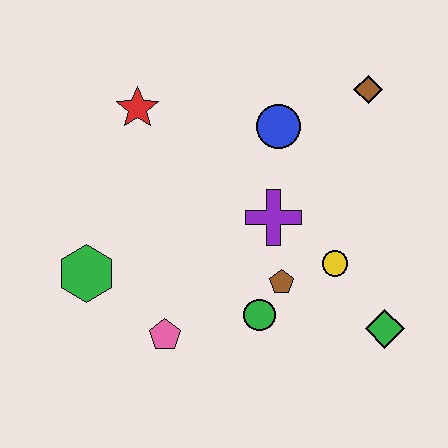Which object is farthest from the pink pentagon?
The brown diamond is farthest from the pink pentagon.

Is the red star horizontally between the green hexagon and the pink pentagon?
Yes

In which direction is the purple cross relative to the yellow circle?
The purple cross is to the left of the yellow circle.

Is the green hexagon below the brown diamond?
Yes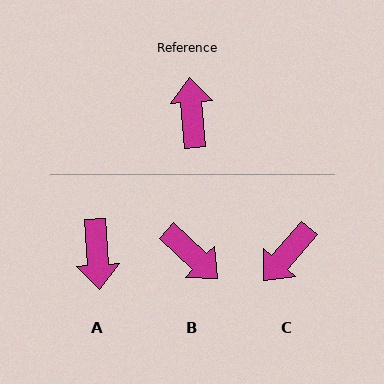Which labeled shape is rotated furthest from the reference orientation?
A, about 179 degrees away.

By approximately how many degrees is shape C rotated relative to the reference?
Approximately 135 degrees counter-clockwise.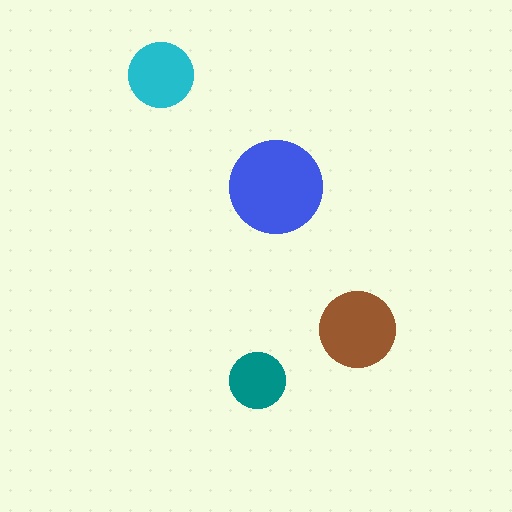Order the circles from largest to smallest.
the blue one, the brown one, the cyan one, the teal one.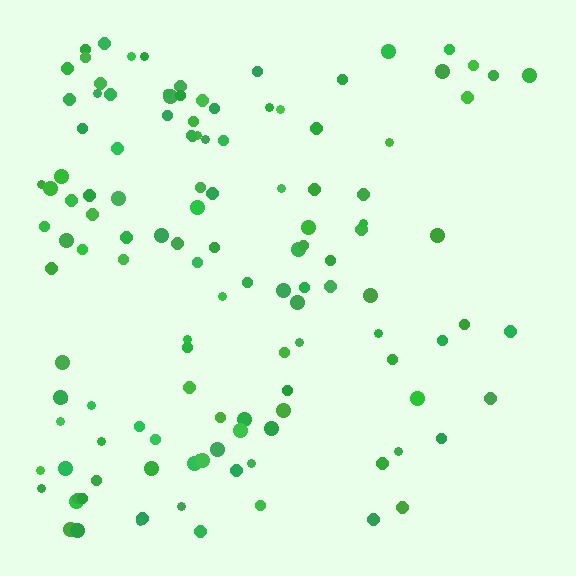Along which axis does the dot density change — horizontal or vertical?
Horizontal.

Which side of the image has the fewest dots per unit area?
The right.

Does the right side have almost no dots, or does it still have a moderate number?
Still a moderate number, just noticeably fewer than the left.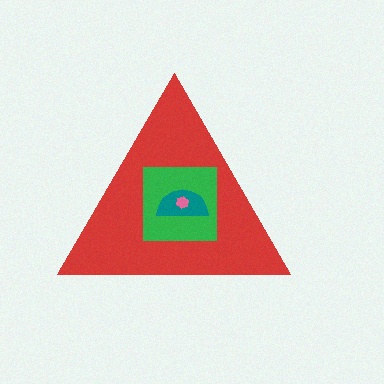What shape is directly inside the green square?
The teal semicircle.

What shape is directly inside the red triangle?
The green square.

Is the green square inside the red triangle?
Yes.